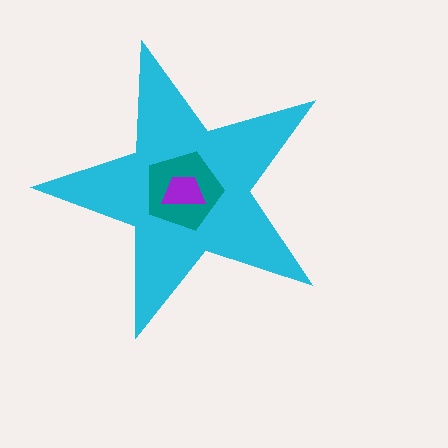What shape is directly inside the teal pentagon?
The purple trapezoid.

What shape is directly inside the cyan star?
The teal pentagon.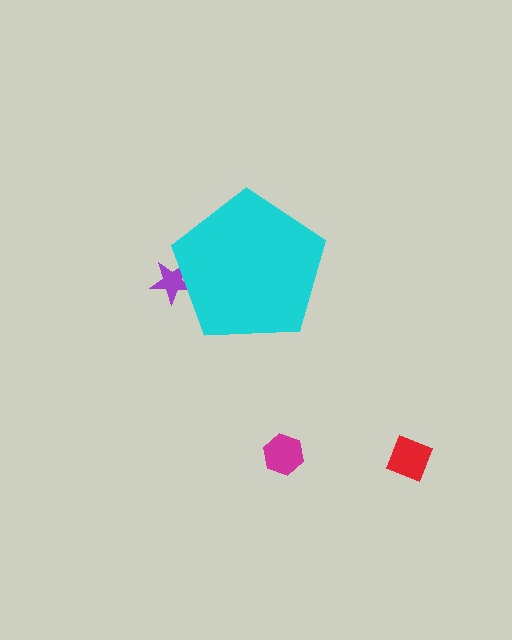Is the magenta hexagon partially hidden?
No, the magenta hexagon is fully visible.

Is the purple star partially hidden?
Yes, the purple star is partially hidden behind the cyan pentagon.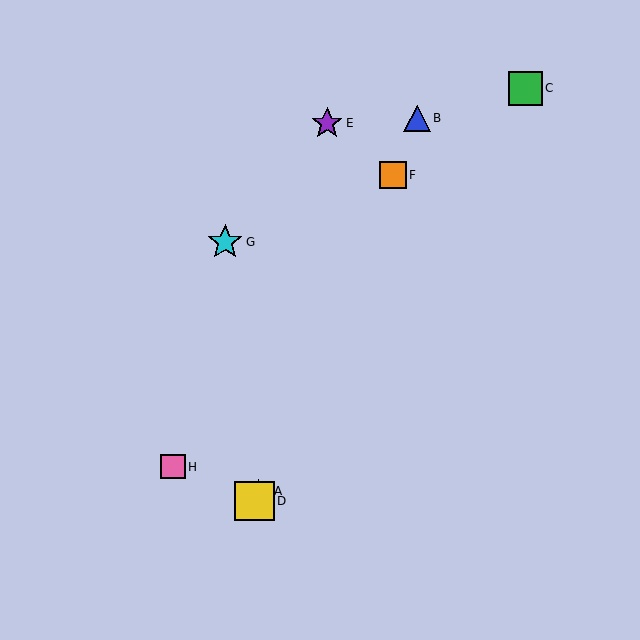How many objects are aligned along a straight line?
4 objects (A, B, D, F) are aligned along a straight line.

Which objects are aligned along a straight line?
Objects A, B, D, F are aligned along a straight line.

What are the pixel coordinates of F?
Object F is at (393, 175).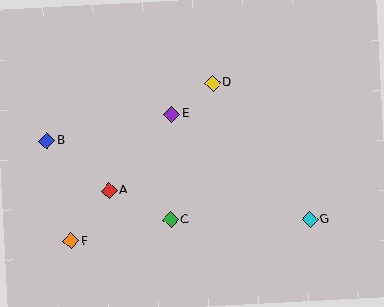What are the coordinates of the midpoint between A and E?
The midpoint between A and E is at (140, 152).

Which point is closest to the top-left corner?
Point B is closest to the top-left corner.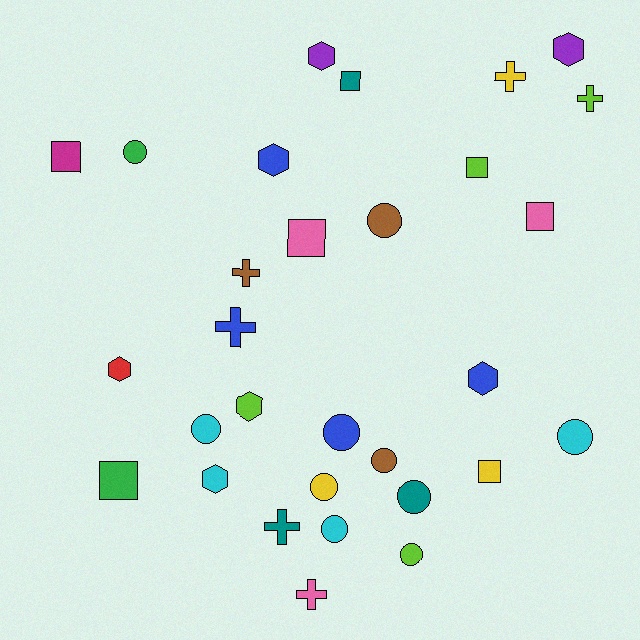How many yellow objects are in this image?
There are 3 yellow objects.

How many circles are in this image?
There are 10 circles.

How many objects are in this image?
There are 30 objects.